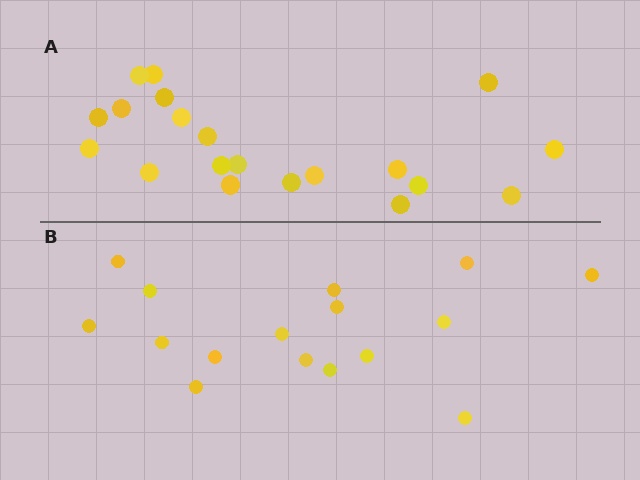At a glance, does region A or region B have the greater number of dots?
Region A (the top region) has more dots.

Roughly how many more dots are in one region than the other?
Region A has about 4 more dots than region B.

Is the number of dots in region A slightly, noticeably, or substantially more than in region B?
Region A has noticeably more, but not dramatically so. The ratio is roughly 1.2 to 1.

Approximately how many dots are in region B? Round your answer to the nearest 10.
About 20 dots. (The exact count is 16, which rounds to 20.)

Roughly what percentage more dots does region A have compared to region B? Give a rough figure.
About 25% more.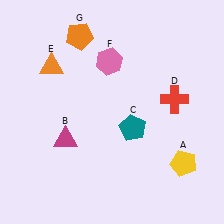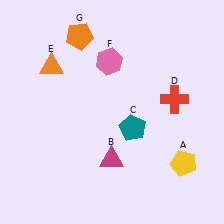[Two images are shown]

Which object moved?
The magenta triangle (B) moved right.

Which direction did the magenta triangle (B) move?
The magenta triangle (B) moved right.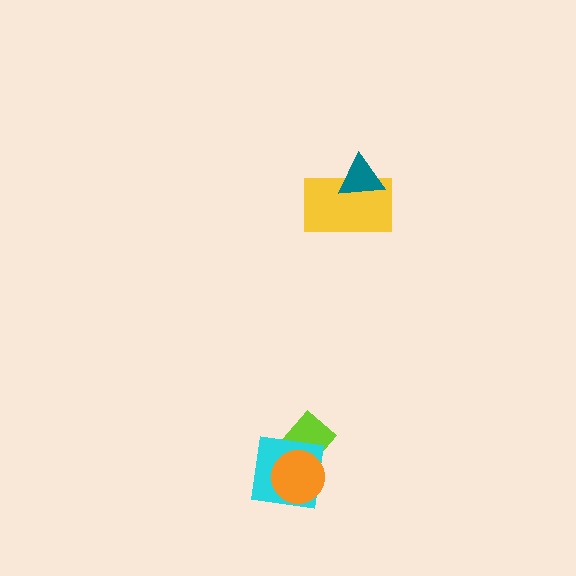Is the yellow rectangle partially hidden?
Yes, it is partially covered by another shape.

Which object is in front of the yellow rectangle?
The teal triangle is in front of the yellow rectangle.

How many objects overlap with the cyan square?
2 objects overlap with the cyan square.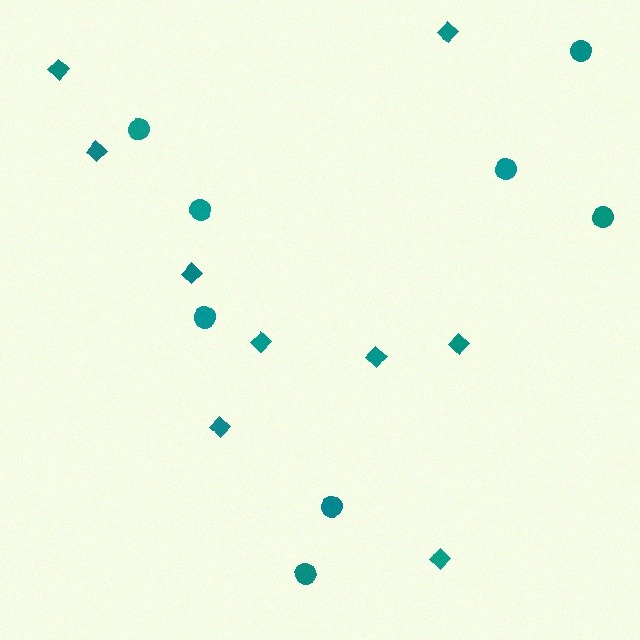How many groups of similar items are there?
There are 2 groups: one group of circles (8) and one group of diamonds (9).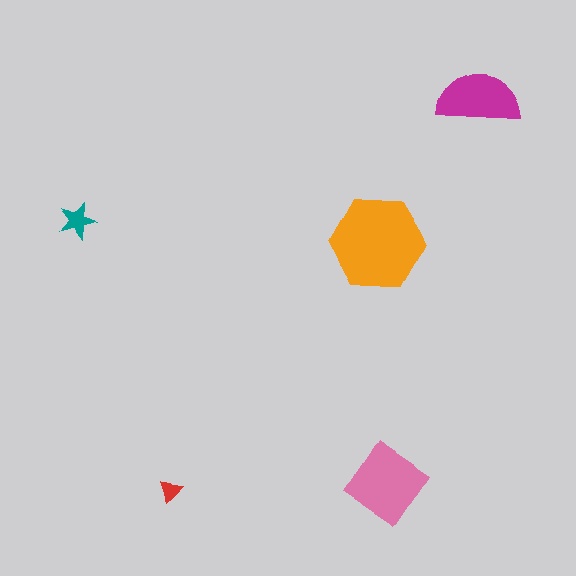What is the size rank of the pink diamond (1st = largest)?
2nd.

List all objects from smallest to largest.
The red triangle, the teal star, the magenta semicircle, the pink diamond, the orange hexagon.